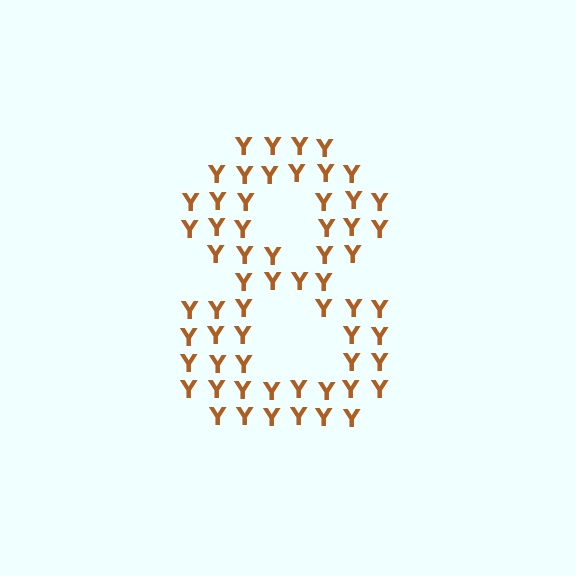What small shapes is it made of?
It is made of small letter Y's.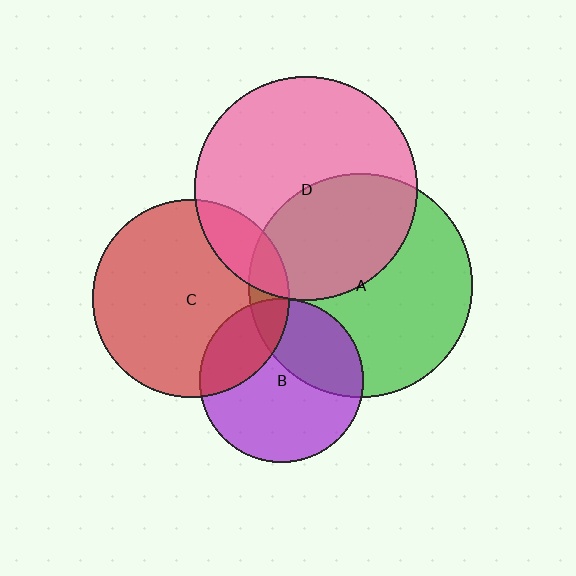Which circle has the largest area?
Circle A (green).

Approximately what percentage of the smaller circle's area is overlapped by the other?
Approximately 5%.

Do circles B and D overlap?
Yes.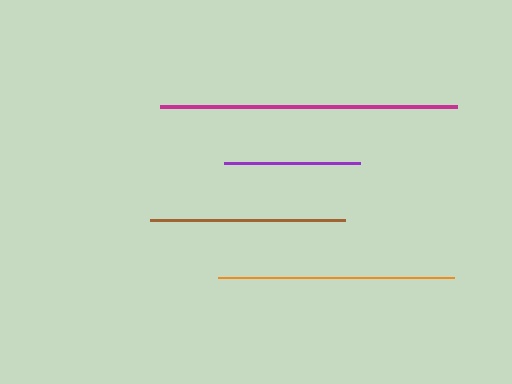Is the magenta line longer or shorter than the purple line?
The magenta line is longer than the purple line.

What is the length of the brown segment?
The brown segment is approximately 195 pixels long.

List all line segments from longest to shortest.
From longest to shortest: magenta, orange, brown, purple.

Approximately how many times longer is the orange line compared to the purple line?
The orange line is approximately 1.7 times the length of the purple line.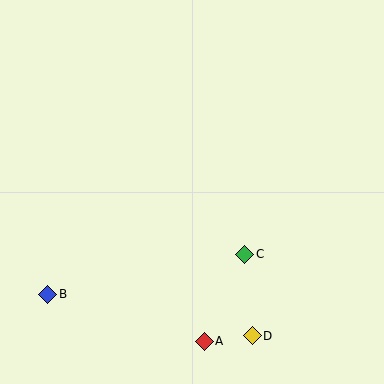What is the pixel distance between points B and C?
The distance between B and C is 201 pixels.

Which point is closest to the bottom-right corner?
Point D is closest to the bottom-right corner.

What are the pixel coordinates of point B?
Point B is at (48, 294).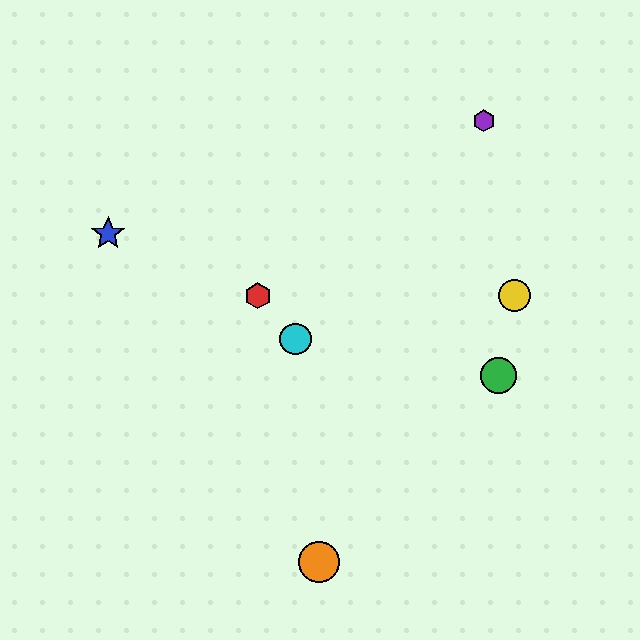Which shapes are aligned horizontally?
The red hexagon, the yellow circle are aligned horizontally.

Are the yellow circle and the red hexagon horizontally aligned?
Yes, both are at y≈296.